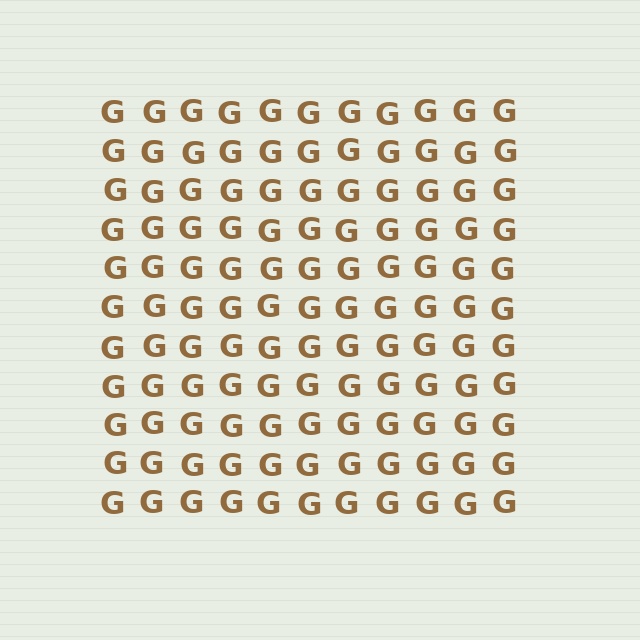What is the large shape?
The large shape is a square.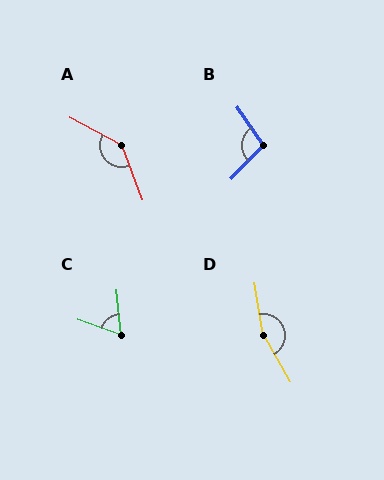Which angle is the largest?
D, at approximately 159 degrees.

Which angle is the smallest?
C, at approximately 65 degrees.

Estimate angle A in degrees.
Approximately 139 degrees.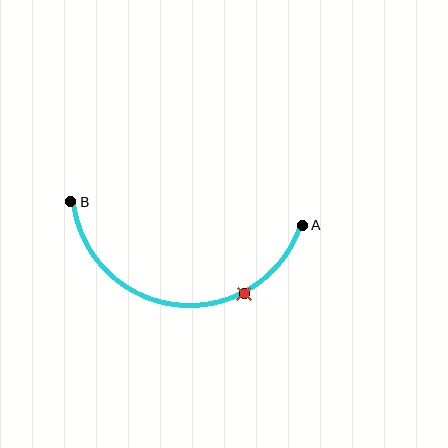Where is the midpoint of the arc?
The arc midpoint is the point on the curve farthest from the straight line joining A and B. It sits below that line.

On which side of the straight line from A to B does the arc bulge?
The arc bulges below the straight line connecting A and B.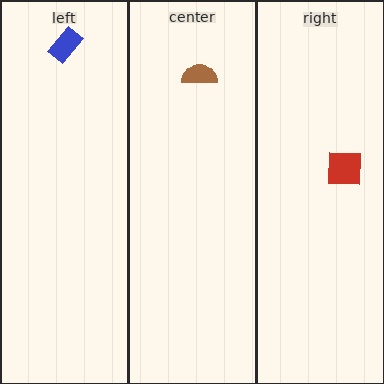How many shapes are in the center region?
1.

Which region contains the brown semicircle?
The center region.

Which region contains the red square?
The right region.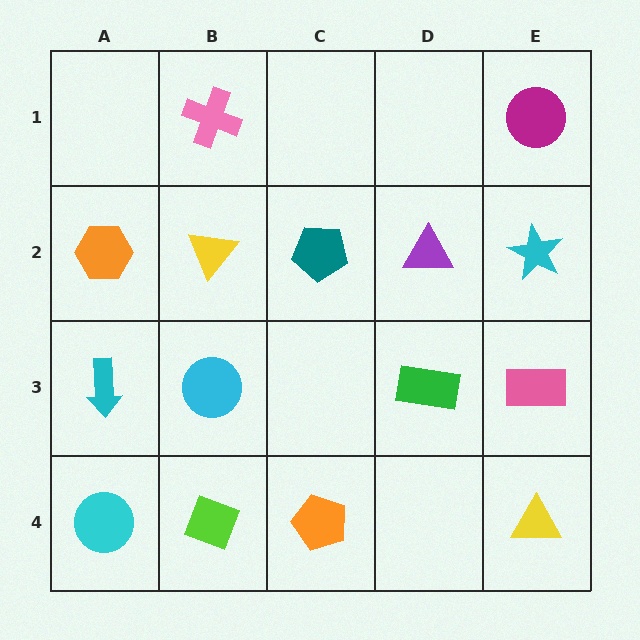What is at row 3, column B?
A cyan circle.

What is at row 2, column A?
An orange hexagon.